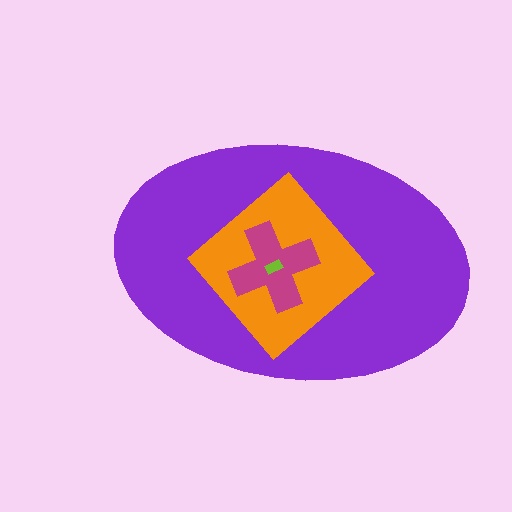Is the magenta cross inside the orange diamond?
Yes.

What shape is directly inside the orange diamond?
The magenta cross.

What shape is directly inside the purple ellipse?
The orange diamond.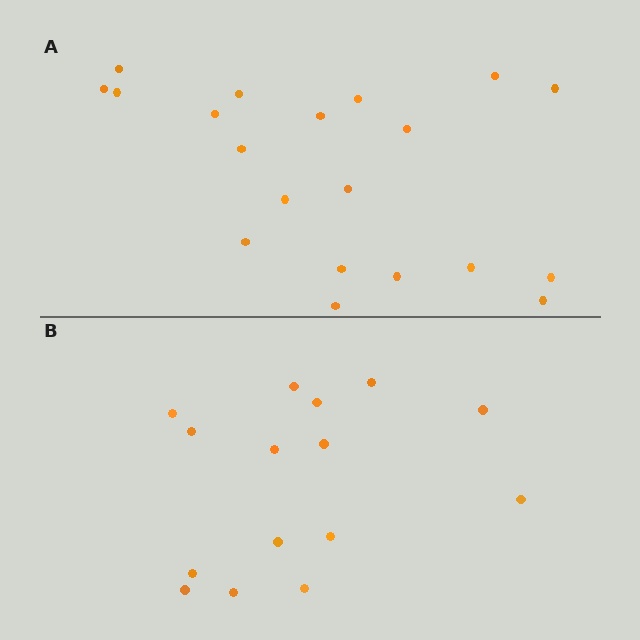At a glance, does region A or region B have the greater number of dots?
Region A (the top region) has more dots.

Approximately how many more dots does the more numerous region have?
Region A has about 5 more dots than region B.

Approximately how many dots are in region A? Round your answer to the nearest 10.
About 20 dots.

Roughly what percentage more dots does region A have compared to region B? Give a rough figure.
About 35% more.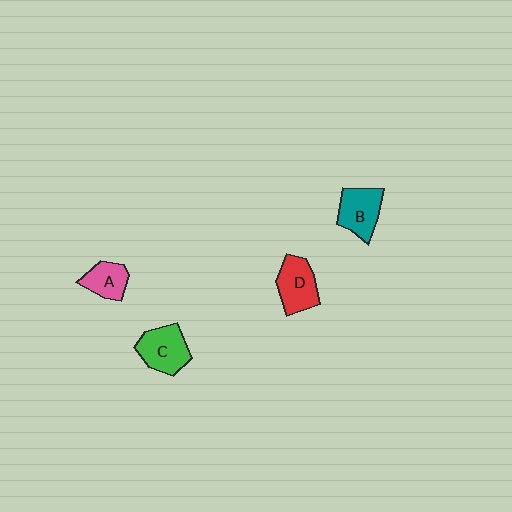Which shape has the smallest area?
Shape A (pink).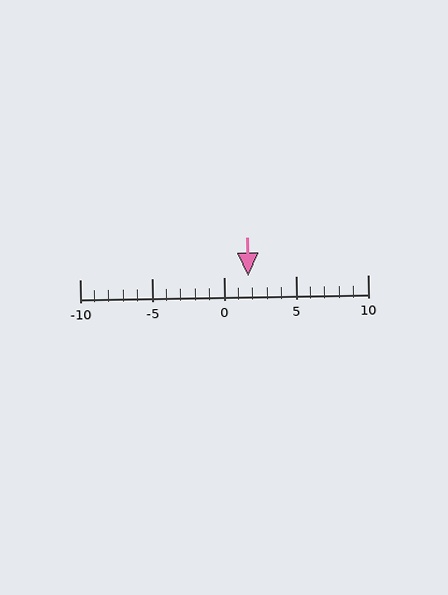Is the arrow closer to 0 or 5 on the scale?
The arrow is closer to 0.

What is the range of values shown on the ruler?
The ruler shows values from -10 to 10.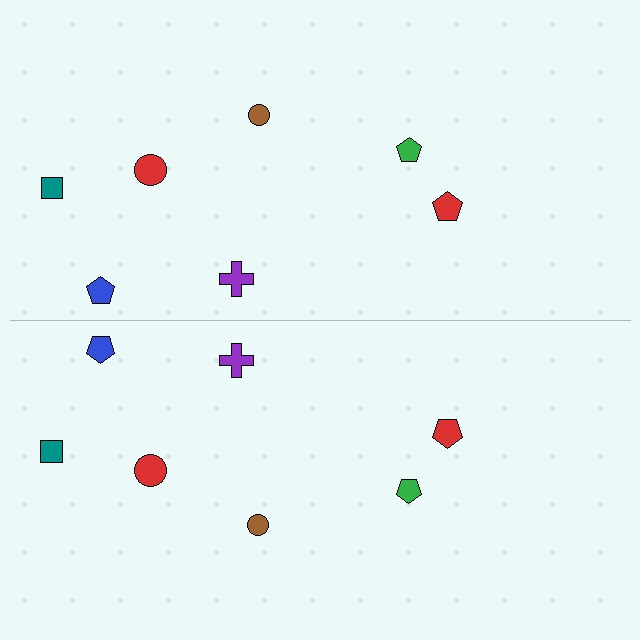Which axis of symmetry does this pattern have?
The pattern has a horizontal axis of symmetry running through the center of the image.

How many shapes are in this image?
There are 14 shapes in this image.